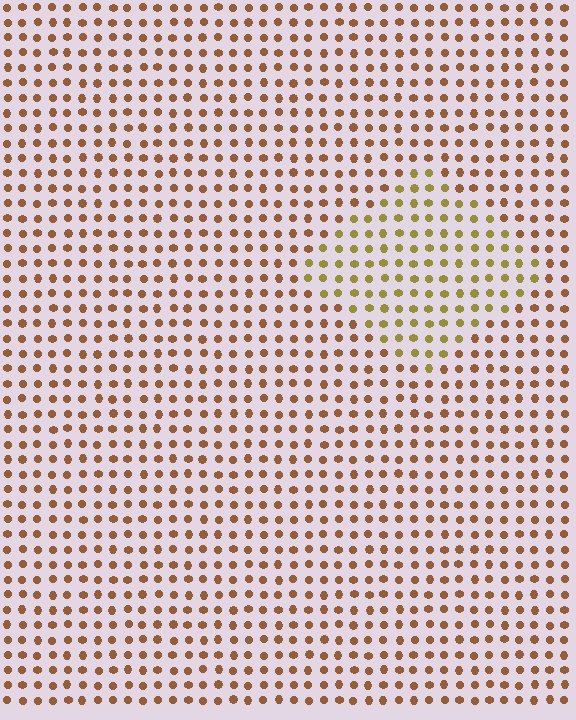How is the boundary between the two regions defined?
The boundary is defined purely by a slight shift in hue (about 32 degrees). Spacing, size, and orientation are identical on both sides.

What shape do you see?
I see a diamond.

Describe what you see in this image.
The image is filled with small brown elements in a uniform arrangement. A diamond-shaped region is visible where the elements are tinted to a slightly different hue, forming a subtle color boundary.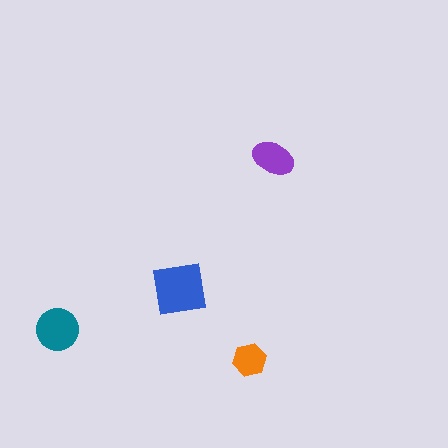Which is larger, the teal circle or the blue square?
The blue square.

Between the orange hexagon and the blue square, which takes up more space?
The blue square.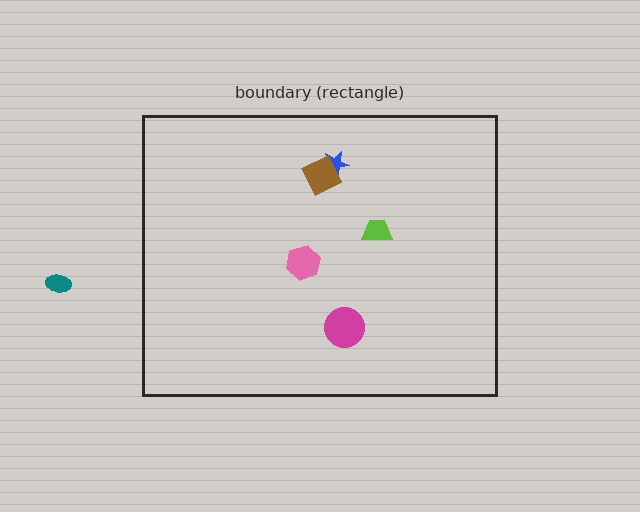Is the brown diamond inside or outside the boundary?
Inside.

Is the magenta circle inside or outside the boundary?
Inside.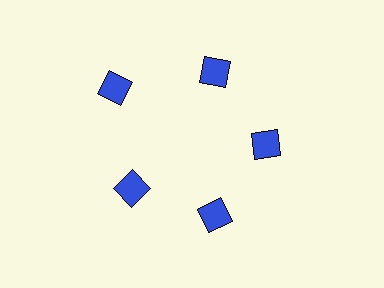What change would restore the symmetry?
The symmetry would be restored by moving it inward, back onto the ring so that all 5 diamonds sit at equal angles and equal distance from the center.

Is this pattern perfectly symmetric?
No. The 5 blue diamonds are arranged in a ring, but one element near the 10 o'clock position is pushed outward from the center, breaking the 5-fold rotational symmetry.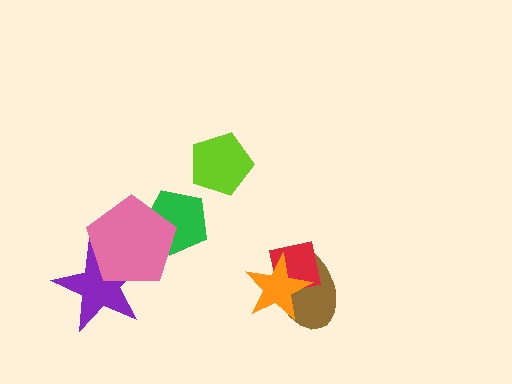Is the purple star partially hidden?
Yes, it is partially covered by another shape.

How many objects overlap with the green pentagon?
1 object overlaps with the green pentagon.